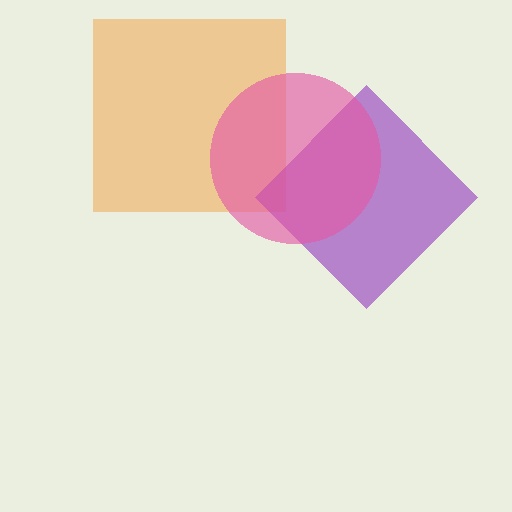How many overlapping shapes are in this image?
There are 3 overlapping shapes in the image.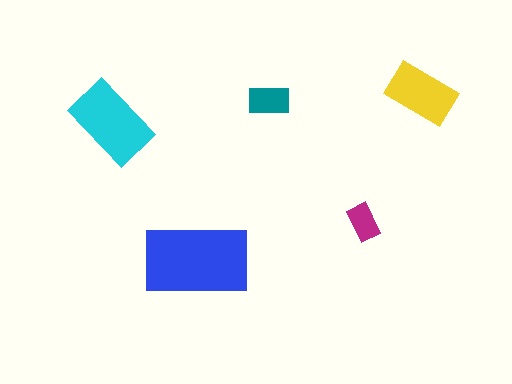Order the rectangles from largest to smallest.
the blue one, the cyan one, the yellow one, the teal one, the magenta one.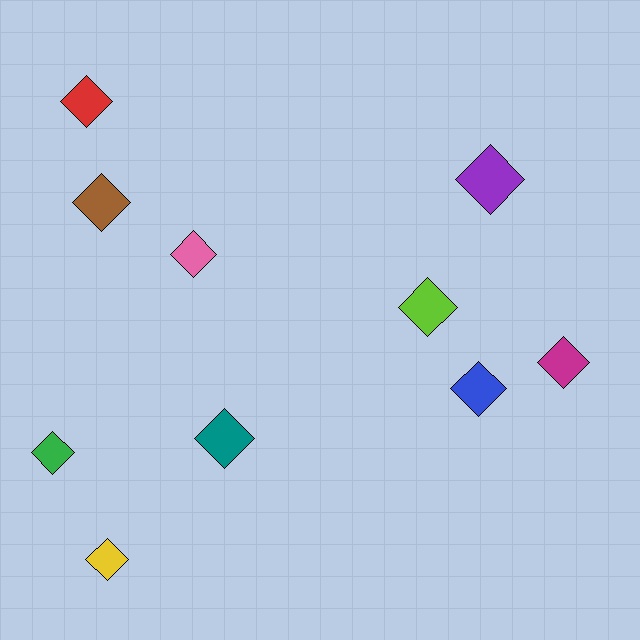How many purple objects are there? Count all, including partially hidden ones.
There is 1 purple object.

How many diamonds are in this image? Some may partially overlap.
There are 10 diamonds.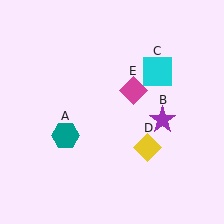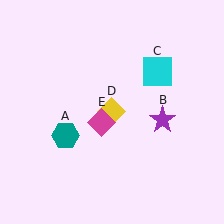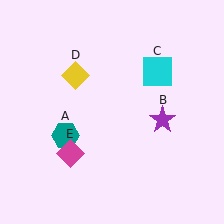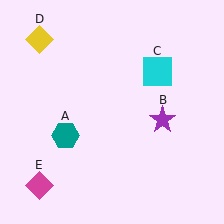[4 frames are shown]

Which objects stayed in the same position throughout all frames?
Teal hexagon (object A) and purple star (object B) and cyan square (object C) remained stationary.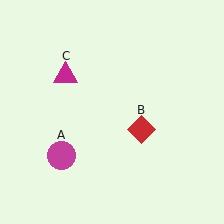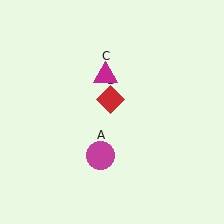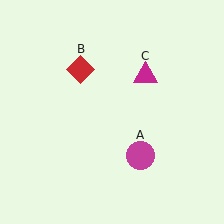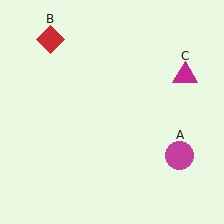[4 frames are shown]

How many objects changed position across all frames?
3 objects changed position: magenta circle (object A), red diamond (object B), magenta triangle (object C).